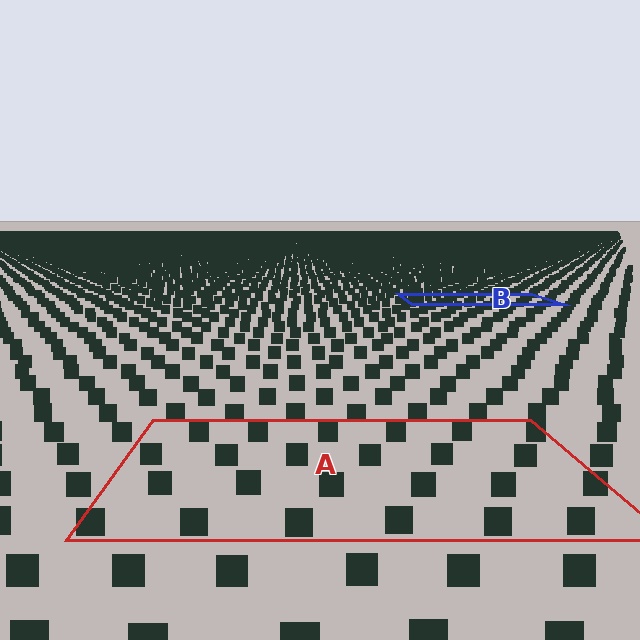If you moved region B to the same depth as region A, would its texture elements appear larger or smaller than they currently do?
They would appear larger. At a closer depth, the same texture elements are projected at a bigger on-screen size.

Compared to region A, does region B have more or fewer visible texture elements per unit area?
Region B has more texture elements per unit area — they are packed more densely because it is farther away.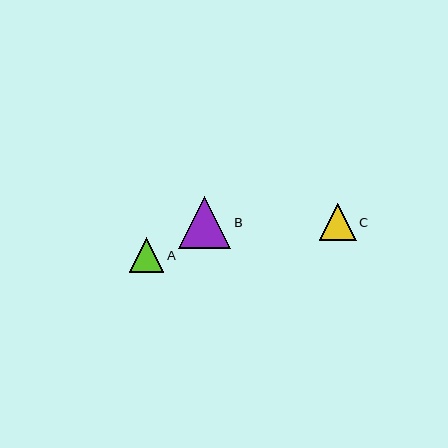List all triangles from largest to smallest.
From largest to smallest: B, C, A.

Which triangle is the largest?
Triangle B is the largest with a size of approximately 53 pixels.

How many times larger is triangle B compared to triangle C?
Triangle B is approximately 1.4 times the size of triangle C.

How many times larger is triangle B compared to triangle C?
Triangle B is approximately 1.4 times the size of triangle C.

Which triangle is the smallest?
Triangle A is the smallest with a size of approximately 34 pixels.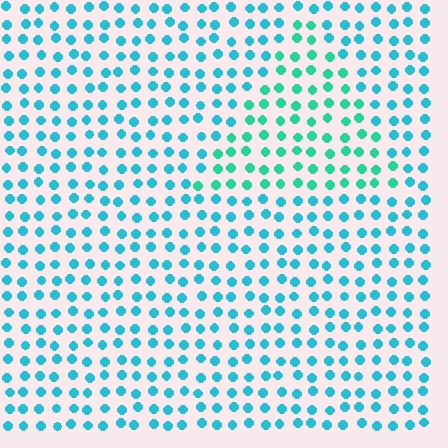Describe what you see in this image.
The image is filled with small cyan elements in a uniform arrangement. A triangle-shaped region is visible where the elements are tinted to a slightly different hue, forming a subtle color boundary.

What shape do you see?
I see a triangle.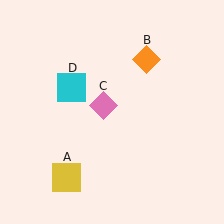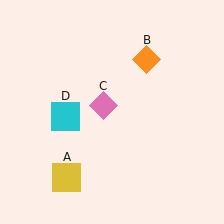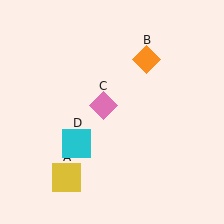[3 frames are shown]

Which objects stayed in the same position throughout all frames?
Yellow square (object A) and orange diamond (object B) and pink diamond (object C) remained stationary.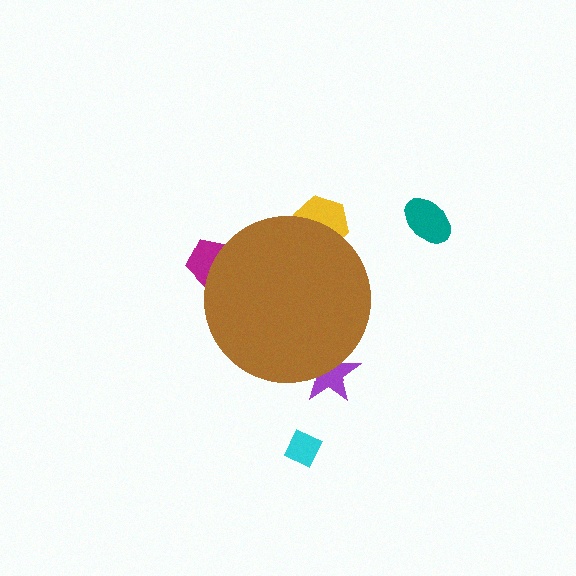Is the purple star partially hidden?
Yes, the purple star is partially hidden behind the brown circle.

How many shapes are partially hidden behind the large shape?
3 shapes are partially hidden.